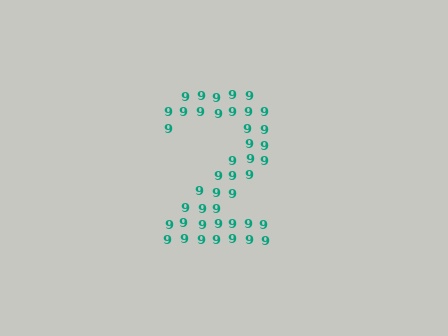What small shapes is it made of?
It is made of small digit 9's.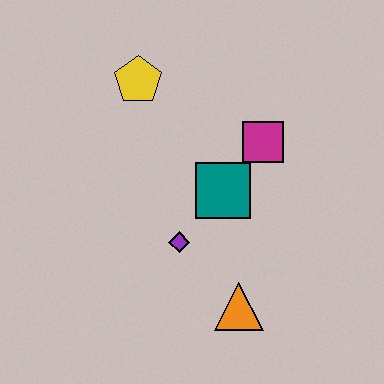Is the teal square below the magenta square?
Yes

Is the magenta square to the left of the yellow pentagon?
No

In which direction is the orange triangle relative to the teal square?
The orange triangle is below the teal square.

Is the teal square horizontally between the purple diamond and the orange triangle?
Yes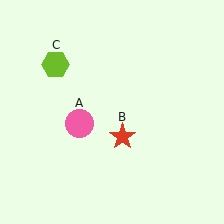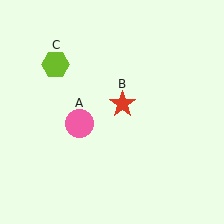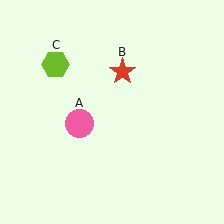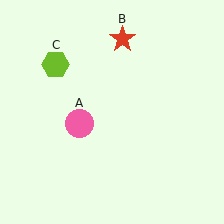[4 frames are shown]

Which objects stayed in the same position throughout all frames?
Pink circle (object A) and lime hexagon (object C) remained stationary.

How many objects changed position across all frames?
1 object changed position: red star (object B).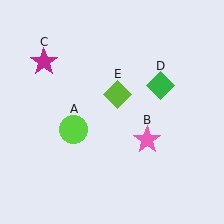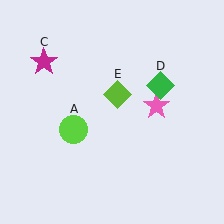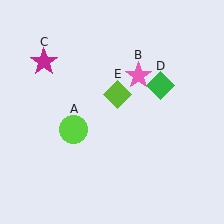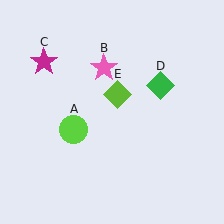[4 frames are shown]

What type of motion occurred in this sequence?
The pink star (object B) rotated counterclockwise around the center of the scene.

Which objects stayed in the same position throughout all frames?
Lime circle (object A) and magenta star (object C) and green diamond (object D) and lime diamond (object E) remained stationary.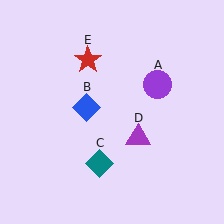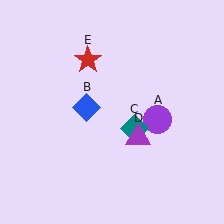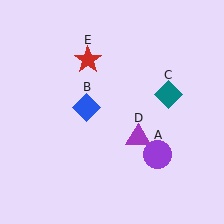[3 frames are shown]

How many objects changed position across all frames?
2 objects changed position: purple circle (object A), teal diamond (object C).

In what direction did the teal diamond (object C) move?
The teal diamond (object C) moved up and to the right.